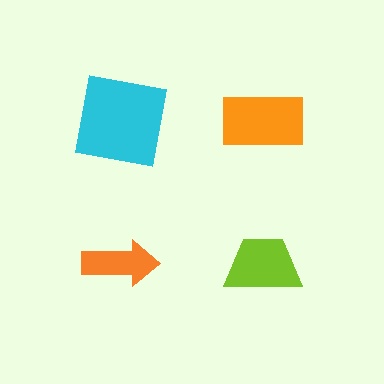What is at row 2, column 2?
A lime trapezoid.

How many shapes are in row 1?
2 shapes.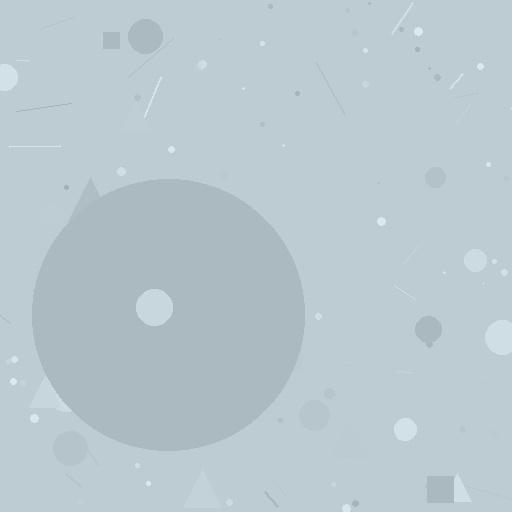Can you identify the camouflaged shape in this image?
The camouflaged shape is a circle.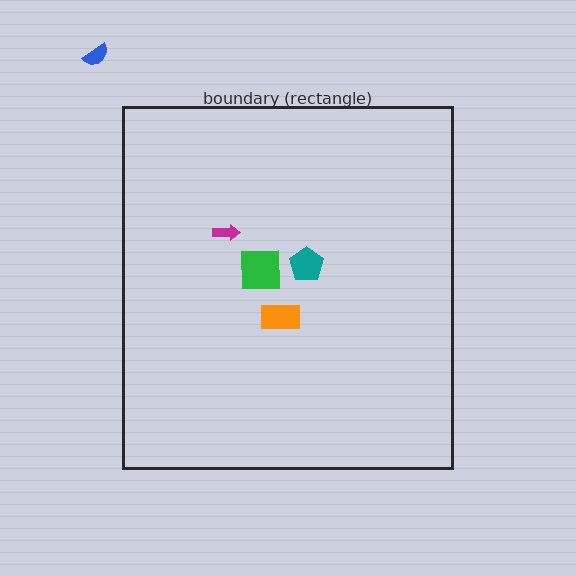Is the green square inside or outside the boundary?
Inside.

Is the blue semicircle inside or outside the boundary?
Outside.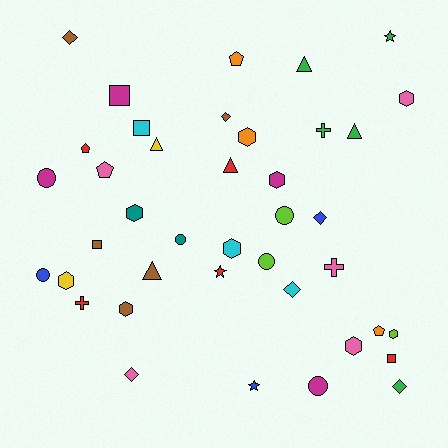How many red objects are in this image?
There are 5 red objects.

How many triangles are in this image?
There are 5 triangles.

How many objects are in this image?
There are 40 objects.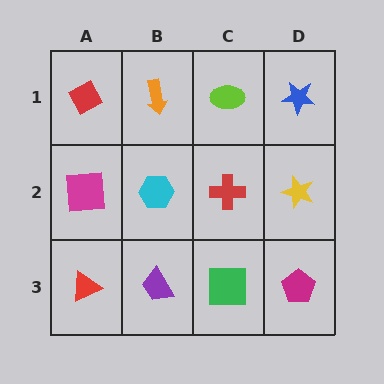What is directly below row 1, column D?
A yellow star.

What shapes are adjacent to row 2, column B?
An orange arrow (row 1, column B), a purple trapezoid (row 3, column B), a magenta square (row 2, column A), a red cross (row 2, column C).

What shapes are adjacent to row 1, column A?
A magenta square (row 2, column A), an orange arrow (row 1, column B).